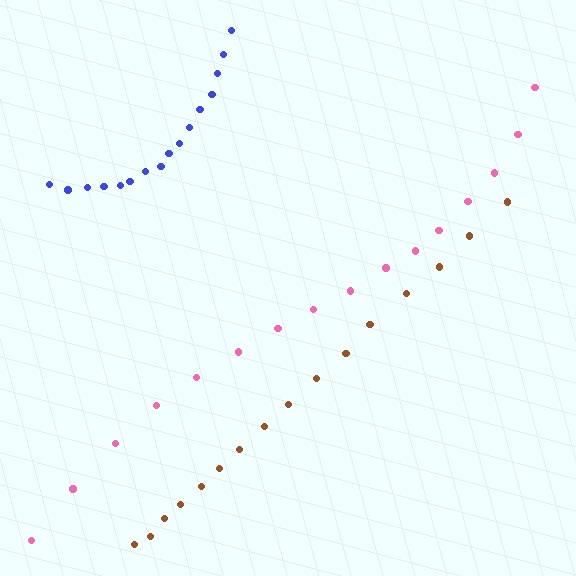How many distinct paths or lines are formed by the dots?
There are 3 distinct paths.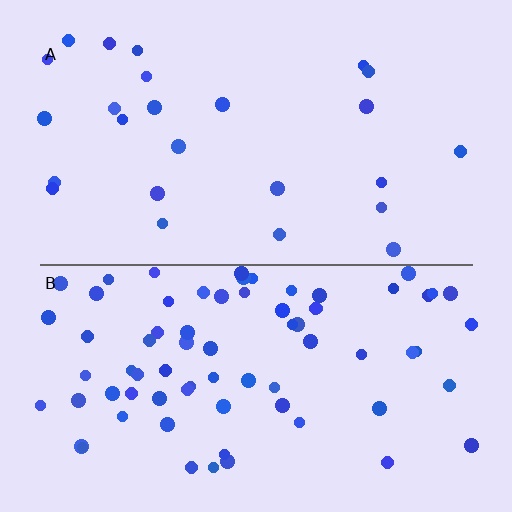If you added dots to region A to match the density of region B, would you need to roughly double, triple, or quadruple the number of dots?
Approximately triple.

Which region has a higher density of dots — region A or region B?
B (the bottom).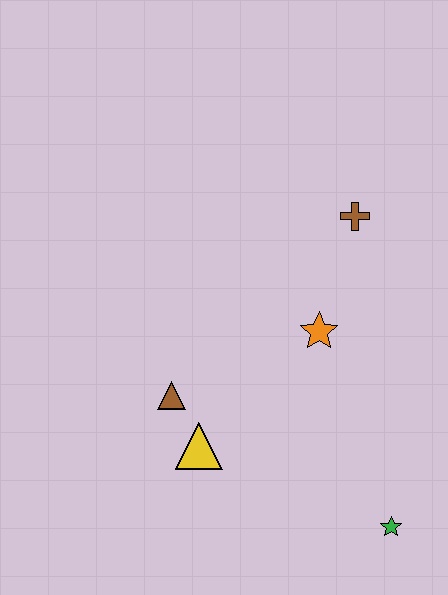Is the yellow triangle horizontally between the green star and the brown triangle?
Yes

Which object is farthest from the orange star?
The green star is farthest from the orange star.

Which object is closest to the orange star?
The brown cross is closest to the orange star.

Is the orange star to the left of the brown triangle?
No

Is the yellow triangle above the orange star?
No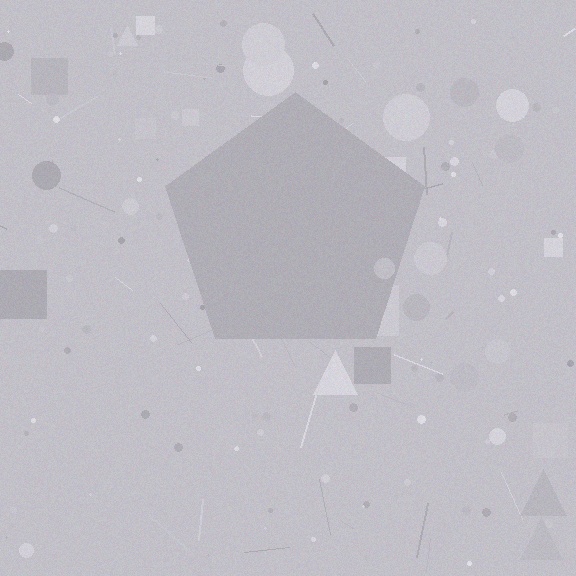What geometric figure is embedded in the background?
A pentagon is embedded in the background.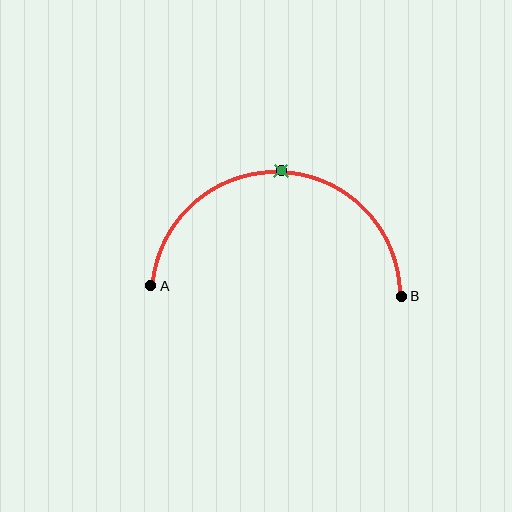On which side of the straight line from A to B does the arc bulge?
The arc bulges above the straight line connecting A and B.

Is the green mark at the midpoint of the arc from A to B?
Yes. The green mark lies on the arc at equal arc-length from both A and B — it is the arc midpoint.